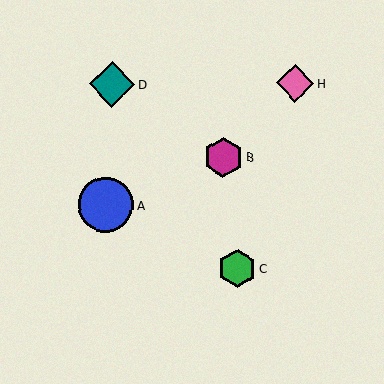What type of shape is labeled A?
Shape A is a blue circle.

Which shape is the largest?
The blue circle (labeled A) is the largest.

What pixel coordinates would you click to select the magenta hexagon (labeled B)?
Click at (223, 157) to select the magenta hexagon B.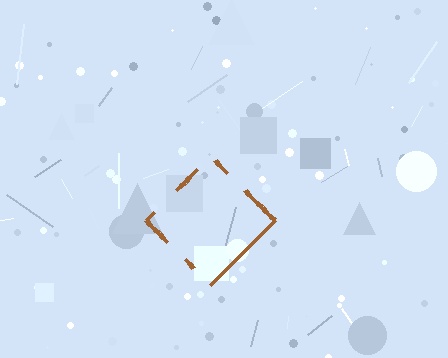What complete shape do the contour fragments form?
The contour fragments form a diamond.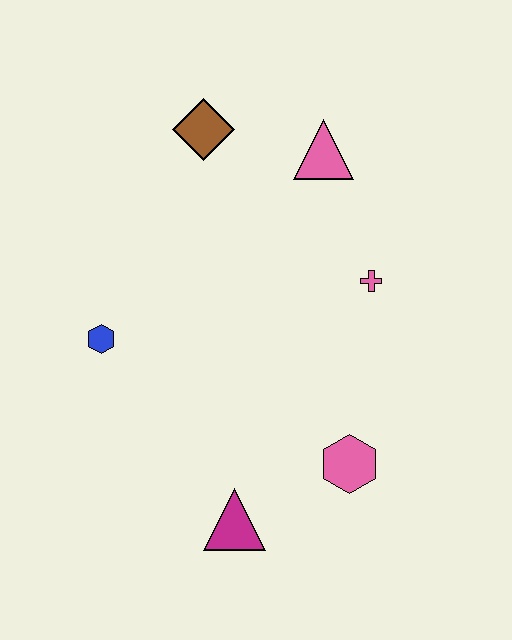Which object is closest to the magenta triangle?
The pink hexagon is closest to the magenta triangle.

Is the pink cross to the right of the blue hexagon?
Yes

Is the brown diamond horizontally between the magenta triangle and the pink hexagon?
No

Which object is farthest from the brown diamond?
The magenta triangle is farthest from the brown diamond.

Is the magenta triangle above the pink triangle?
No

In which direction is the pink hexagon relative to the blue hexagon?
The pink hexagon is to the right of the blue hexagon.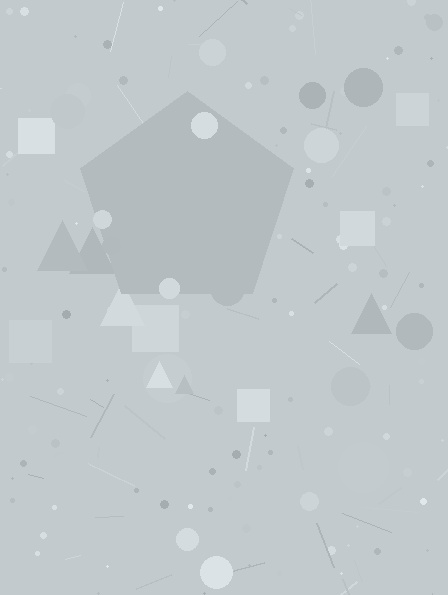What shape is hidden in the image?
A pentagon is hidden in the image.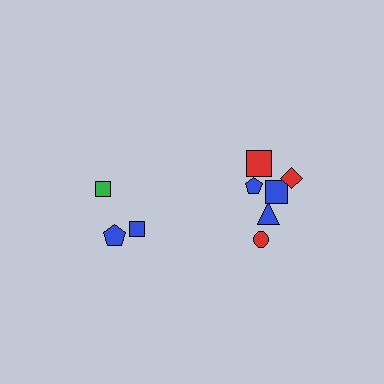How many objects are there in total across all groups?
There are 9 objects.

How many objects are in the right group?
There are 6 objects.